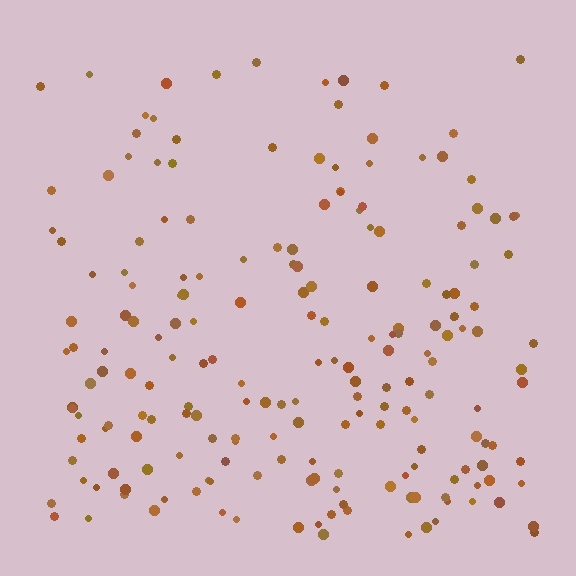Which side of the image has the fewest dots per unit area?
The top.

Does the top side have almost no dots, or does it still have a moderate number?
Still a moderate number, just noticeably fewer than the bottom.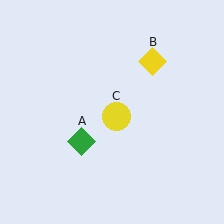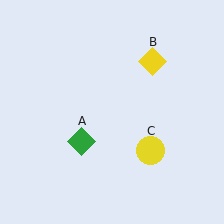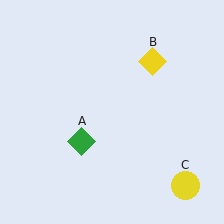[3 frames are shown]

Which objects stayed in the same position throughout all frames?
Green diamond (object A) and yellow diamond (object B) remained stationary.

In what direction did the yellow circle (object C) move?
The yellow circle (object C) moved down and to the right.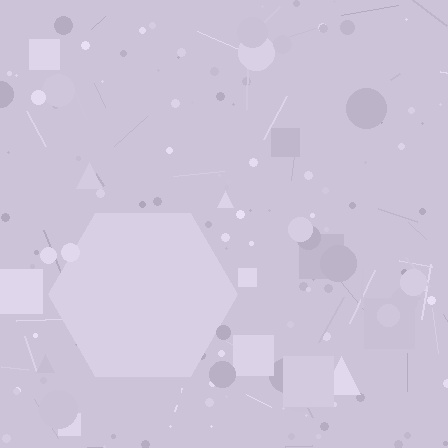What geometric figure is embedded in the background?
A hexagon is embedded in the background.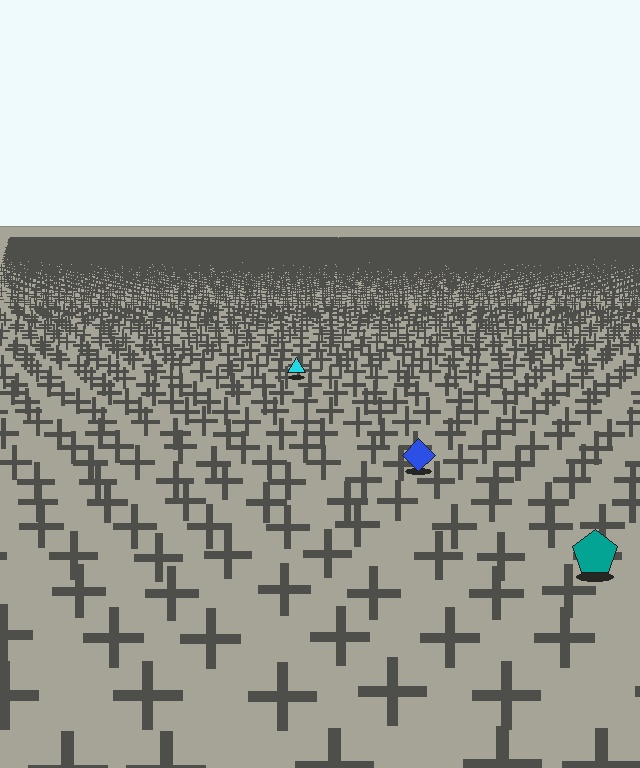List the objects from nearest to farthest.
From nearest to farthest: the teal pentagon, the blue diamond, the cyan triangle.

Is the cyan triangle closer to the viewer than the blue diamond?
No. The blue diamond is closer — you can tell from the texture gradient: the ground texture is coarser near it.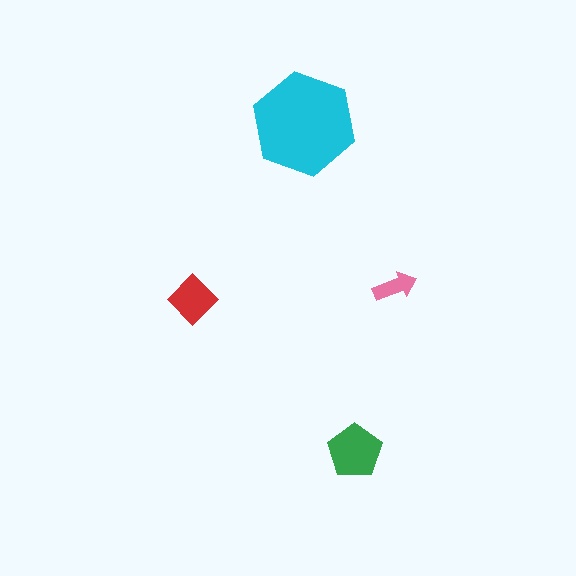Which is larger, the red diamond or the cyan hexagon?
The cyan hexagon.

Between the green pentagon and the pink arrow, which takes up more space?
The green pentagon.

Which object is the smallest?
The pink arrow.